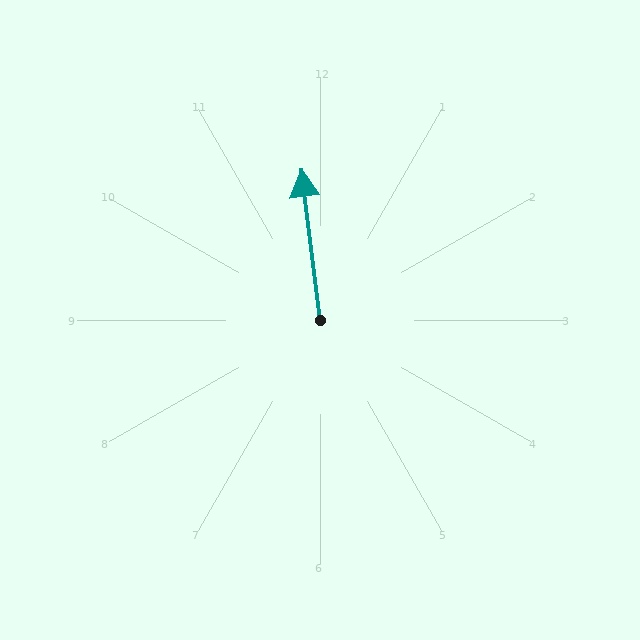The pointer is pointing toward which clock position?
Roughly 12 o'clock.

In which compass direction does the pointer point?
North.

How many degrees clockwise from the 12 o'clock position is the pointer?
Approximately 353 degrees.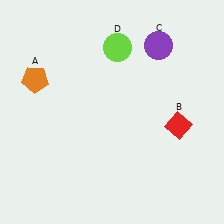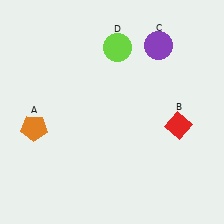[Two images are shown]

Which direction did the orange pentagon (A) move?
The orange pentagon (A) moved down.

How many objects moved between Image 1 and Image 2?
1 object moved between the two images.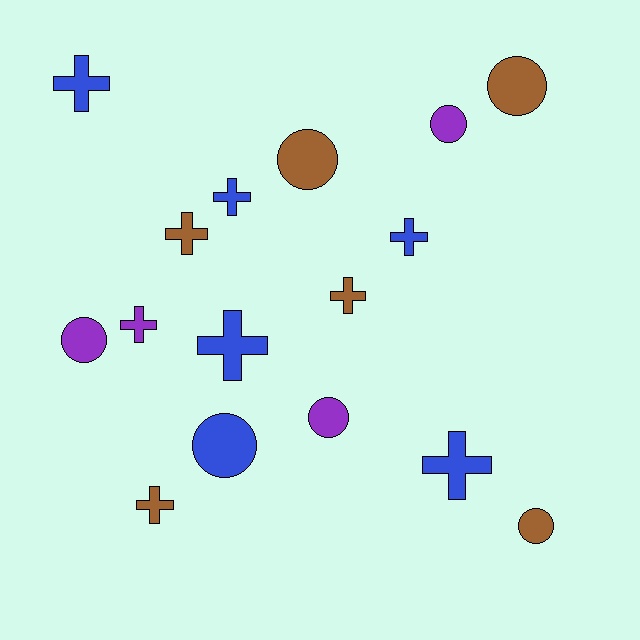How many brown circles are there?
There are 3 brown circles.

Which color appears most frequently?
Brown, with 6 objects.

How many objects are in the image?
There are 16 objects.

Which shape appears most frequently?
Cross, with 9 objects.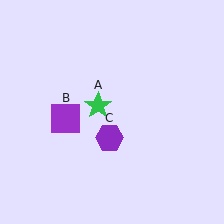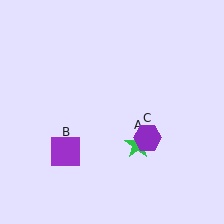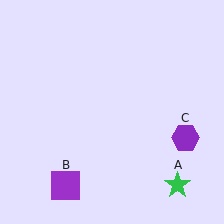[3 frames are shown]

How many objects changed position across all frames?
3 objects changed position: green star (object A), purple square (object B), purple hexagon (object C).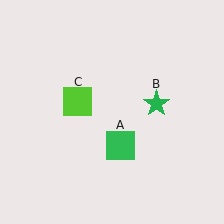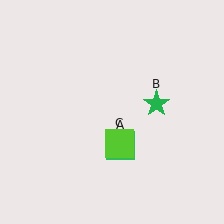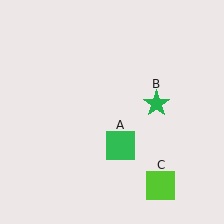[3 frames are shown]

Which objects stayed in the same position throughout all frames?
Green square (object A) and green star (object B) remained stationary.